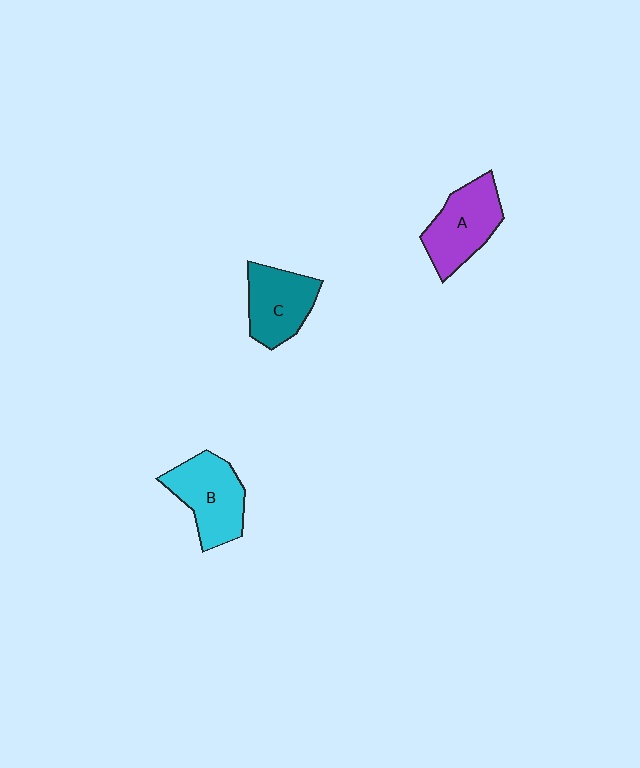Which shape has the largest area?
Shape B (cyan).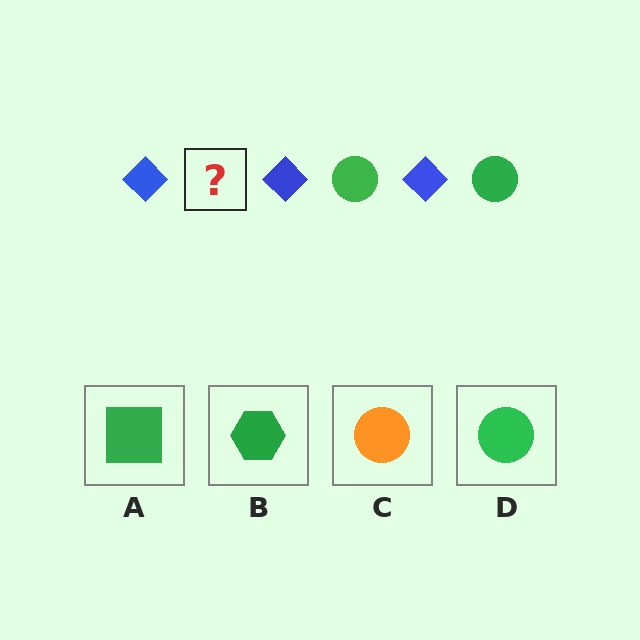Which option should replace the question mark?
Option D.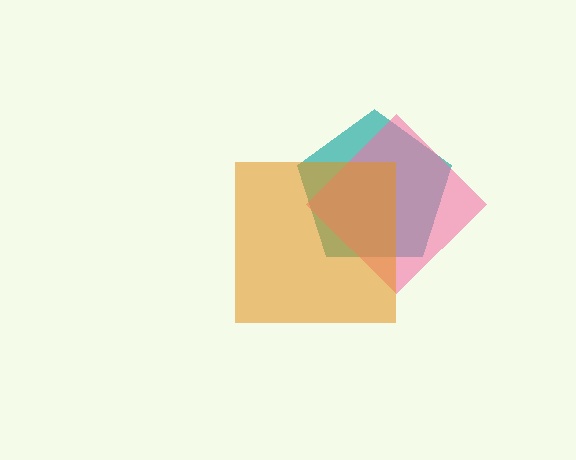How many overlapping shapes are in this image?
There are 3 overlapping shapes in the image.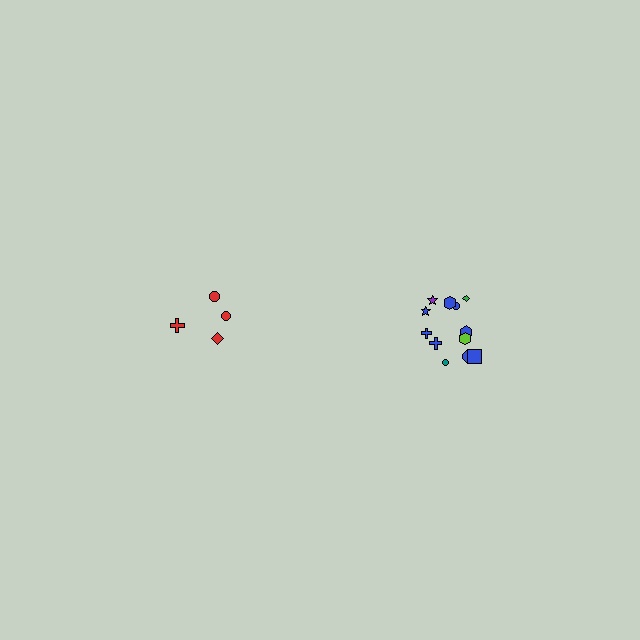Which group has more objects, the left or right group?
The right group.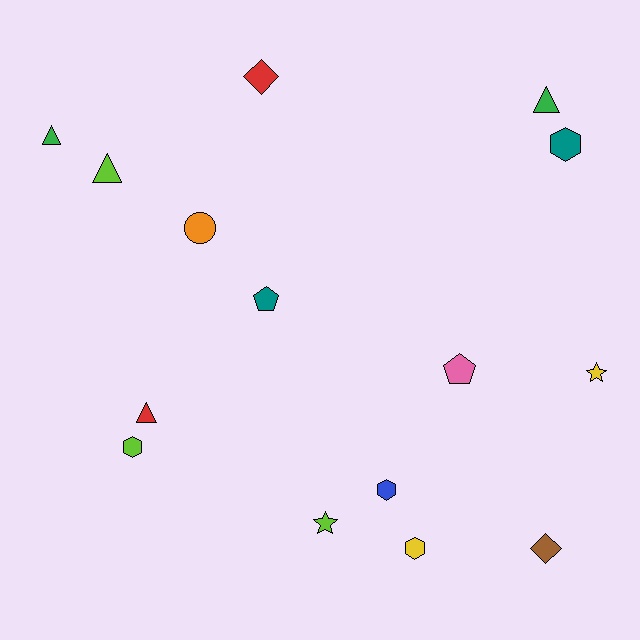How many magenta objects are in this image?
There are no magenta objects.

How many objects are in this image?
There are 15 objects.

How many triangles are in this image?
There are 4 triangles.